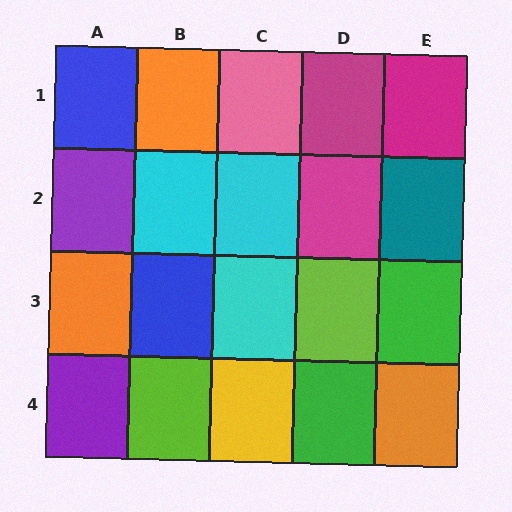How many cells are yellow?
1 cell is yellow.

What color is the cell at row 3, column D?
Lime.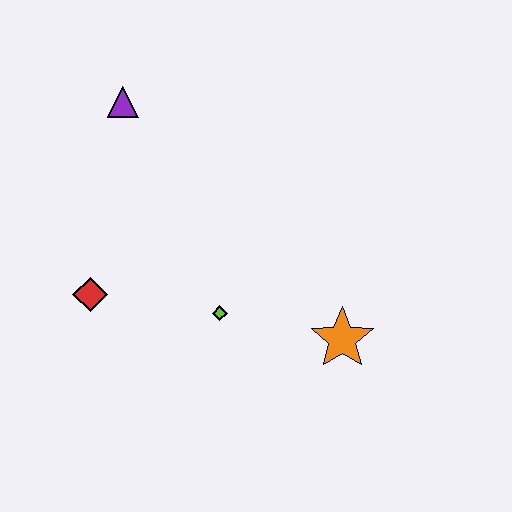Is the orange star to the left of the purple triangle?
No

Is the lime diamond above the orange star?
Yes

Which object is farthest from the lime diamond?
The purple triangle is farthest from the lime diamond.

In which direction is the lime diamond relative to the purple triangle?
The lime diamond is below the purple triangle.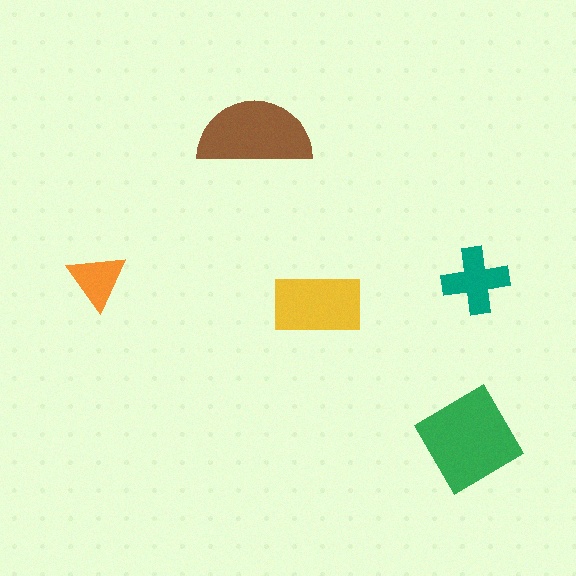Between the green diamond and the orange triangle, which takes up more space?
The green diamond.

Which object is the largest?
The green diamond.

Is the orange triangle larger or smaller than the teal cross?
Smaller.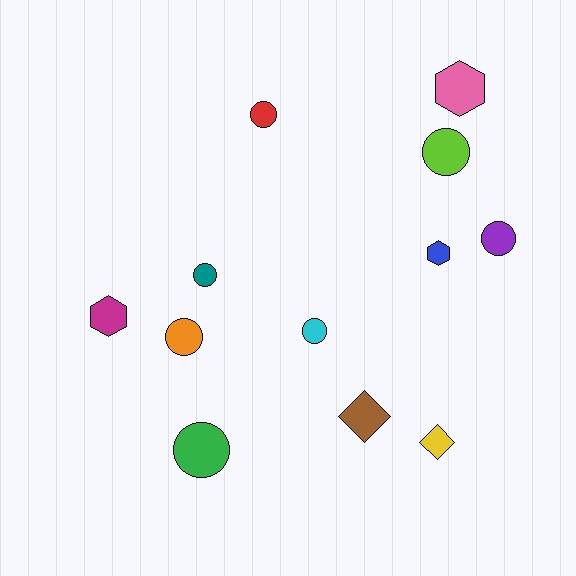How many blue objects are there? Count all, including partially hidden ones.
There is 1 blue object.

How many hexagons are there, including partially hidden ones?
There are 3 hexagons.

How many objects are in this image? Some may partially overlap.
There are 12 objects.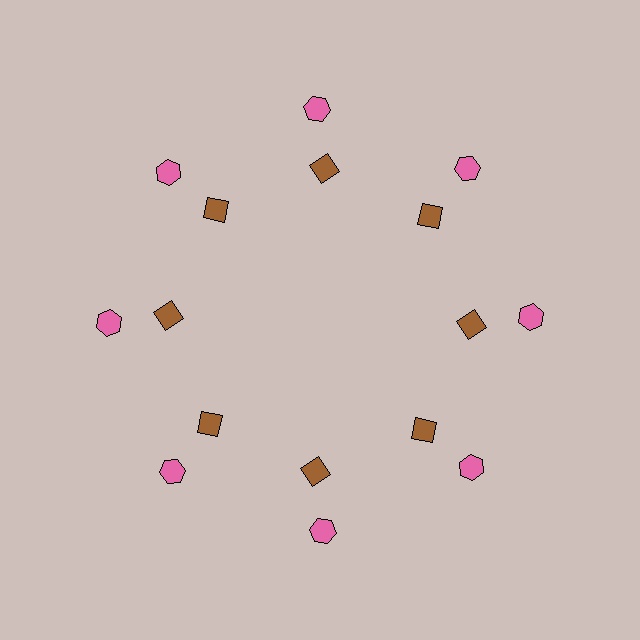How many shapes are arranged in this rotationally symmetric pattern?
There are 16 shapes, arranged in 8 groups of 2.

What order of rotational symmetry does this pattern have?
This pattern has 8-fold rotational symmetry.